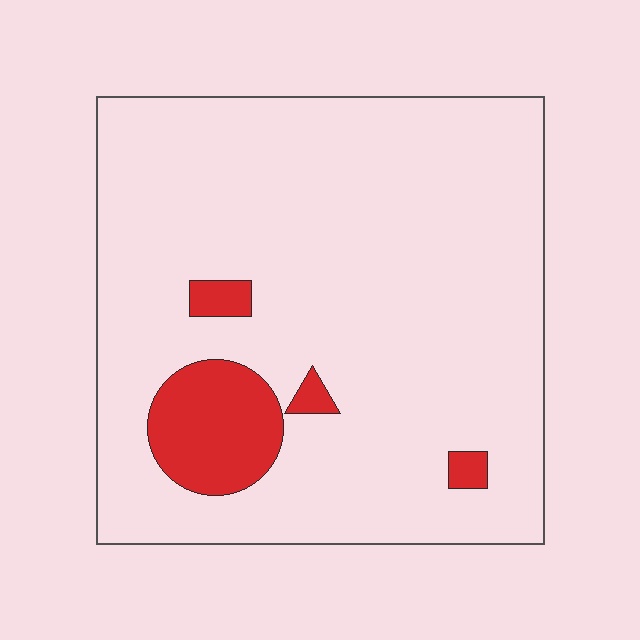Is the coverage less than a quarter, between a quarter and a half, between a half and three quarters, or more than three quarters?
Less than a quarter.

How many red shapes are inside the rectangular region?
4.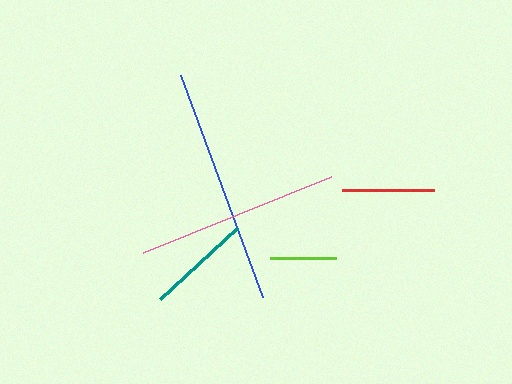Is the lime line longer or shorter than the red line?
The red line is longer than the lime line.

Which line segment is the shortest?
The lime line is the shortest at approximately 66 pixels.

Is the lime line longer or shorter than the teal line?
The teal line is longer than the lime line.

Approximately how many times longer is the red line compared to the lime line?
The red line is approximately 1.4 times the length of the lime line.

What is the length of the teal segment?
The teal segment is approximately 105 pixels long.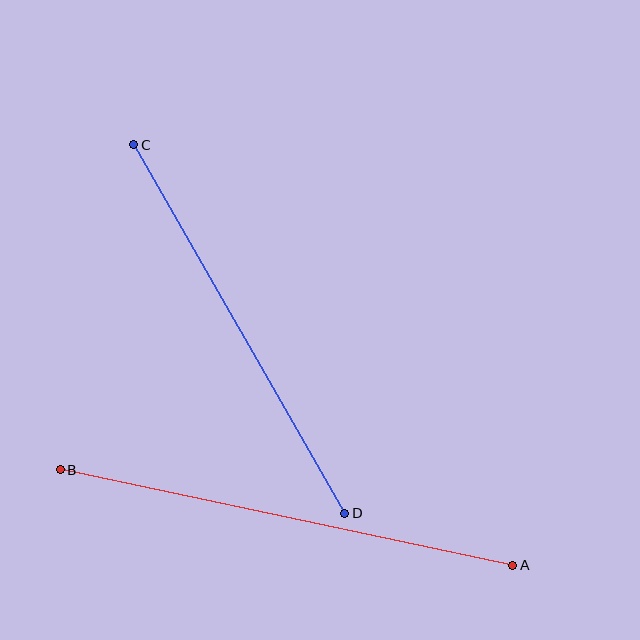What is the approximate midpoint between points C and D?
The midpoint is at approximately (239, 329) pixels.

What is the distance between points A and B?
The distance is approximately 463 pixels.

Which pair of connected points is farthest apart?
Points A and B are farthest apart.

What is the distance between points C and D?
The distance is approximately 424 pixels.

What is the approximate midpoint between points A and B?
The midpoint is at approximately (286, 517) pixels.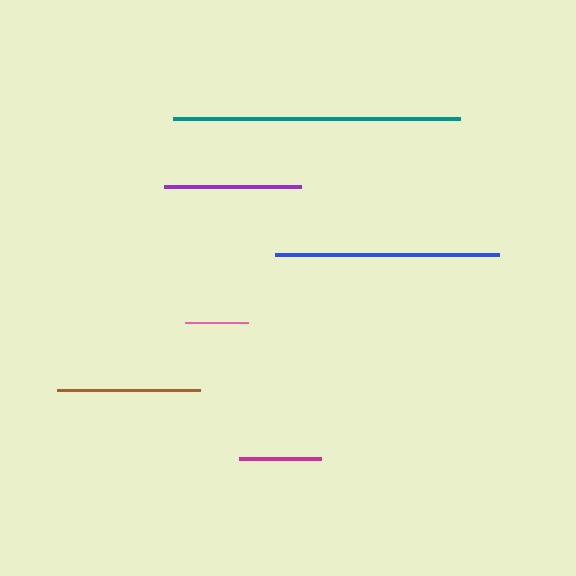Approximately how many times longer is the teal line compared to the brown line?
The teal line is approximately 2.0 times the length of the brown line.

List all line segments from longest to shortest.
From longest to shortest: teal, blue, brown, purple, magenta, pink.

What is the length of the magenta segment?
The magenta segment is approximately 83 pixels long.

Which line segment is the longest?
The teal line is the longest at approximately 287 pixels.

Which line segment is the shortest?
The pink line is the shortest at approximately 62 pixels.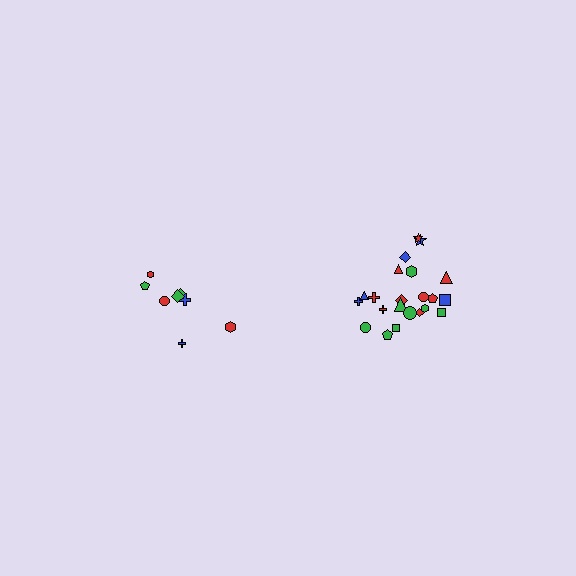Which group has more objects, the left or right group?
The right group.